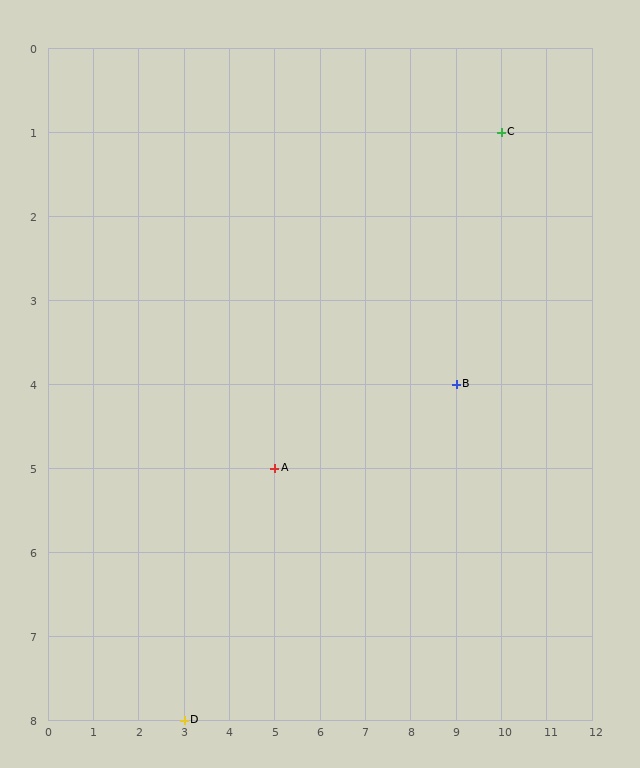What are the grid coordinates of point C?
Point C is at grid coordinates (10, 1).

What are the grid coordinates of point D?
Point D is at grid coordinates (3, 8).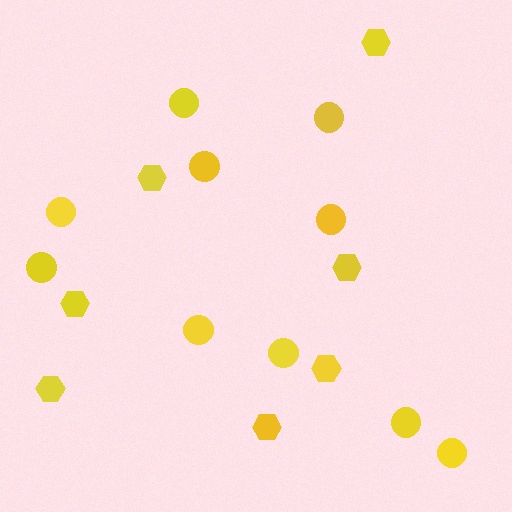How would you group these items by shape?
There are 2 groups: one group of circles (10) and one group of hexagons (7).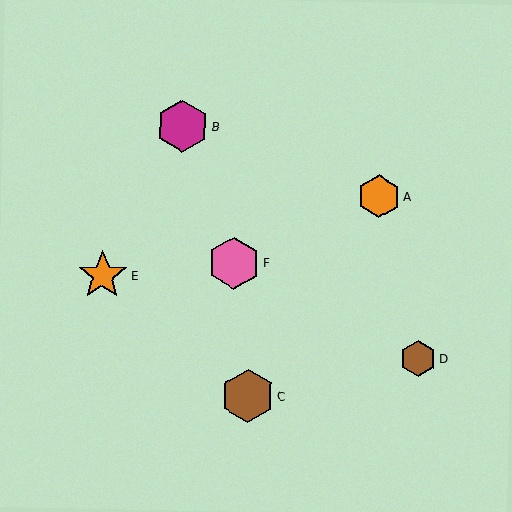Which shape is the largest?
The brown hexagon (labeled C) is the largest.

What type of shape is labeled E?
Shape E is an orange star.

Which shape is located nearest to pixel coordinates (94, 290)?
The orange star (labeled E) at (103, 275) is nearest to that location.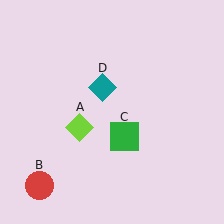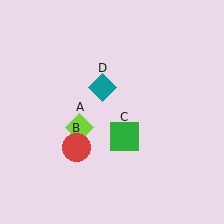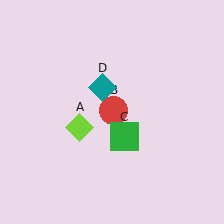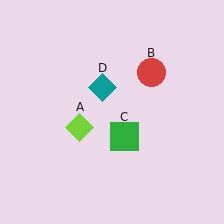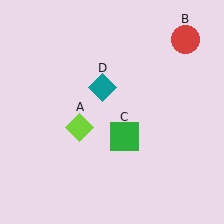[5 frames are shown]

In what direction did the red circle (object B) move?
The red circle (object B) moved up and to the right.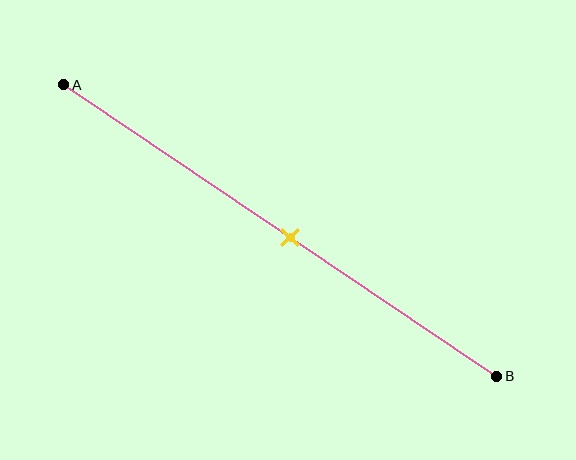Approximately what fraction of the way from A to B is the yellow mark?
The yellow mark is approximately 50% of the way from A to B.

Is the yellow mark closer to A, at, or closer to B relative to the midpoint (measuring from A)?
The yellow mark is approximately at the midpoint of segment AB.